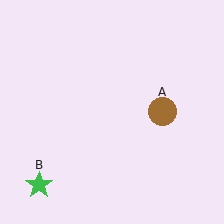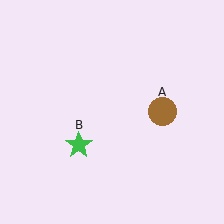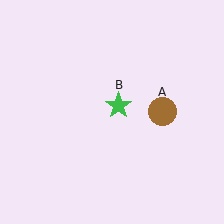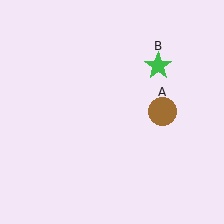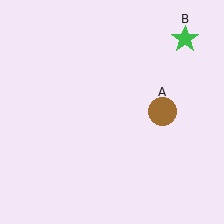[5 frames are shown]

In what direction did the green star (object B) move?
The green star (object B) moved up and to the right.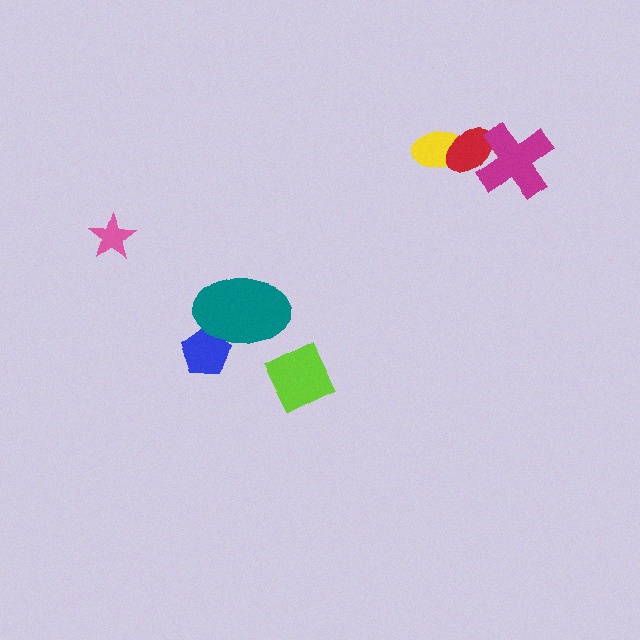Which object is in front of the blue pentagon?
The teal ellipse is in front of the blue pentagon.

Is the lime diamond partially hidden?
No, no other shape covers it.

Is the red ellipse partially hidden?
Yes, it is partially covered by another shape.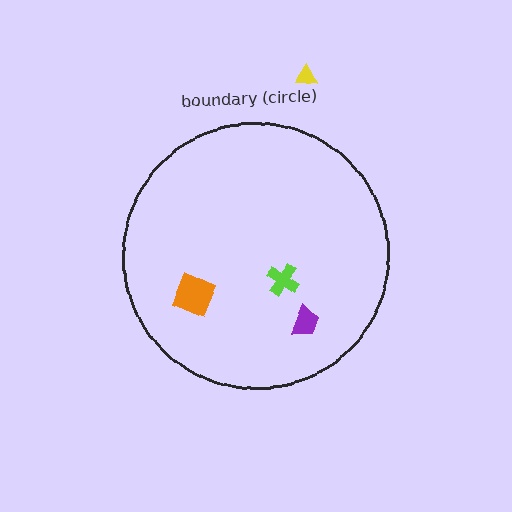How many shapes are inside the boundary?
3 inside, 1 outside.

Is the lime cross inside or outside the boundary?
Inside.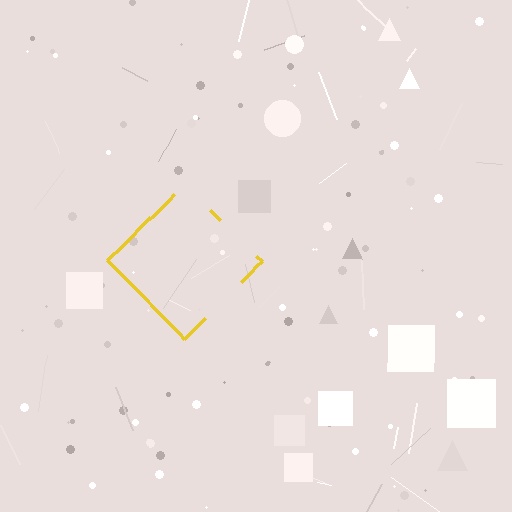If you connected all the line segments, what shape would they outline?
They would outline a diamond.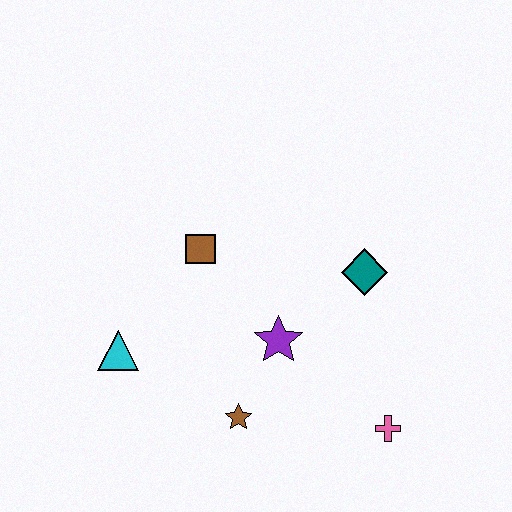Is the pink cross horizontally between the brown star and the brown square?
No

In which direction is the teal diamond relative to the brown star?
The teal diamond is above the brown star.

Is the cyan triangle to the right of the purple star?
No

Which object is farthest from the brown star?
The teal diamond is farthest from the brown star.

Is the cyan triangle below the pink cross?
No